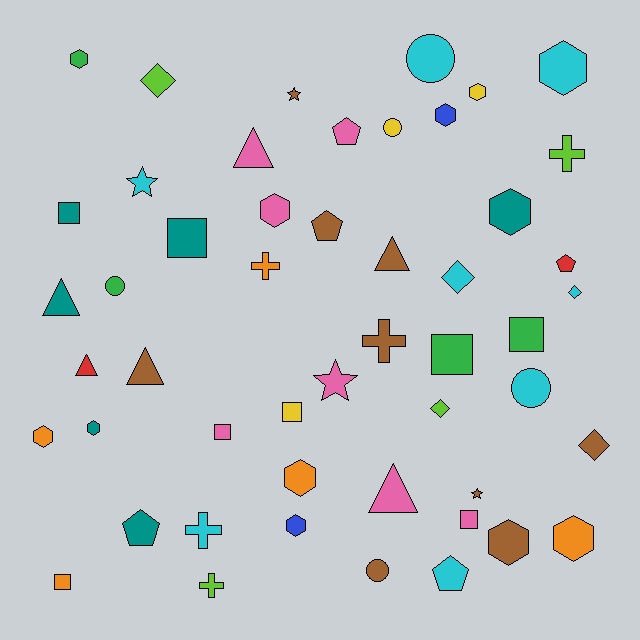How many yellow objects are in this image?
There are 3 yellow objects.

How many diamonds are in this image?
There are 5 diamonds.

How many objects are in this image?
There are 50 objects.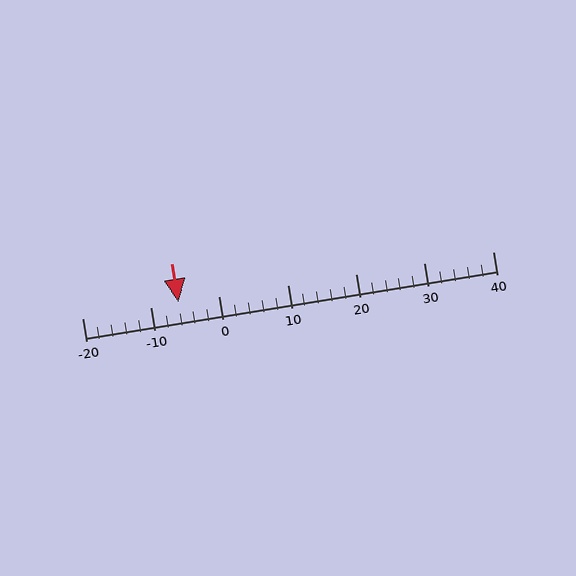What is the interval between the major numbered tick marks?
The major tick marks are spaced 10 units apart.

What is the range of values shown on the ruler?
The ruler shows values from -20 to 40.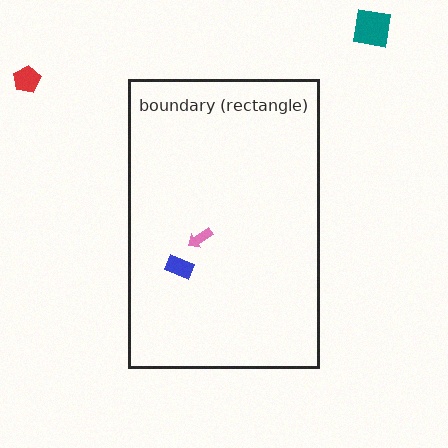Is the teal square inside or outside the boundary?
Outside.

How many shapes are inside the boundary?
2 inside, 2 outside.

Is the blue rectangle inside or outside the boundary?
Inside.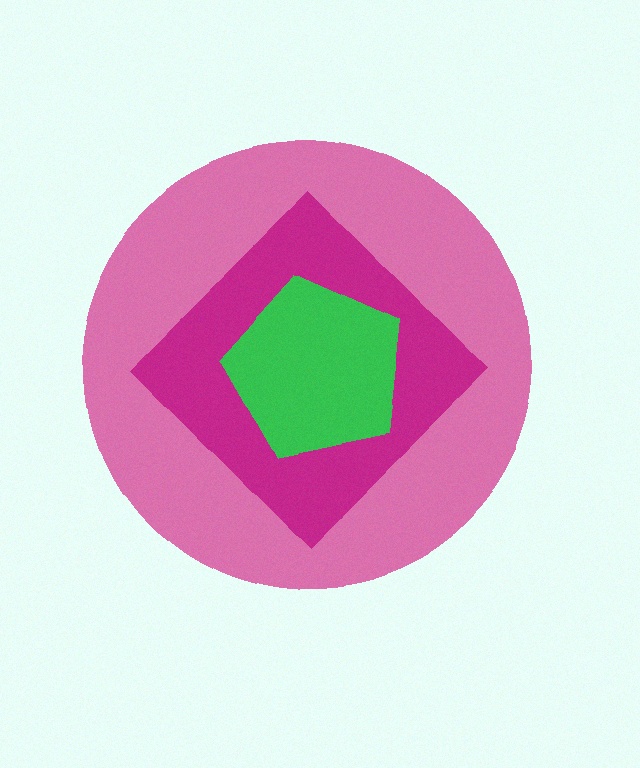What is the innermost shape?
The green pentagon.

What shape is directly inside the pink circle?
The magenta diamond.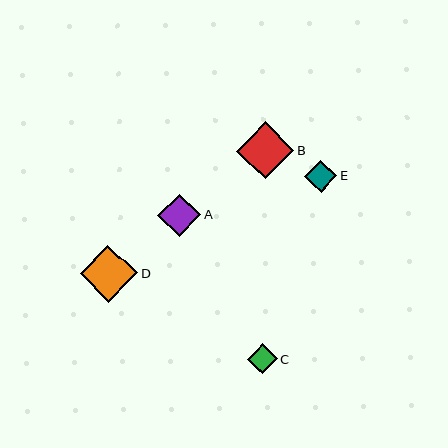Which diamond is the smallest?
Diamond C is the smallest with a size of approximately 30 pixels.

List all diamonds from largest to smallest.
From largest to smallest: B, D, A, E, C.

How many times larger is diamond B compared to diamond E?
Diamond B is approximately 1.8 times the size of diamond E.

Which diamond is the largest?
Diamond B is the largest with a size of approximately 57 pixels.